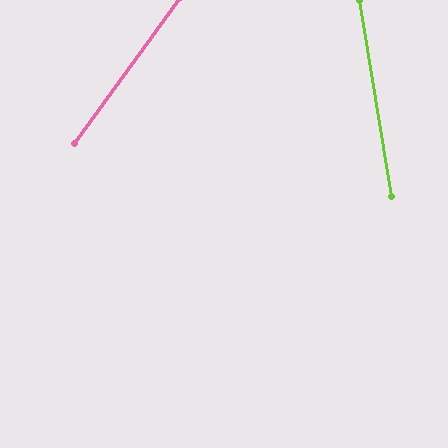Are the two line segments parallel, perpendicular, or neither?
Neither parallel nor perpendicular — they differ by about 45°.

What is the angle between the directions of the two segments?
Approximately 45 degrees.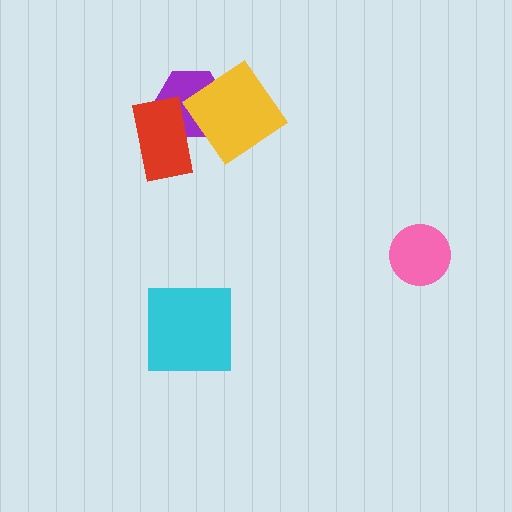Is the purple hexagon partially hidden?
Yes, it is partially covered by another shape.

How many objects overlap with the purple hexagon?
2 objects overlap with the purple hexagon.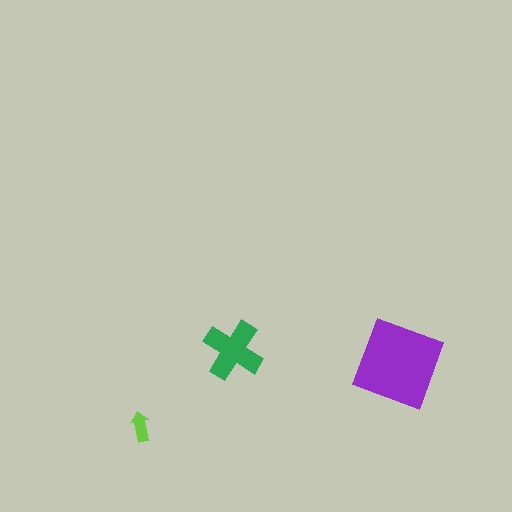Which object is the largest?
The purple square.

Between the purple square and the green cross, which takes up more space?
The purple square.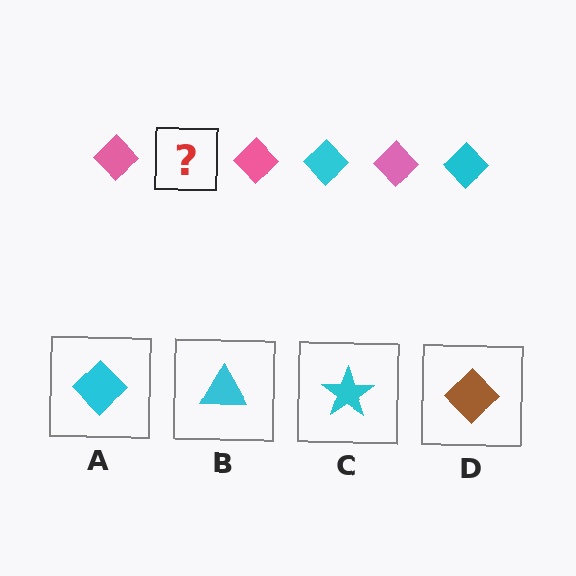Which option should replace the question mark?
Option A.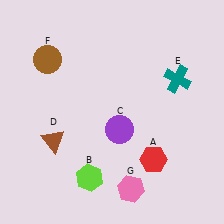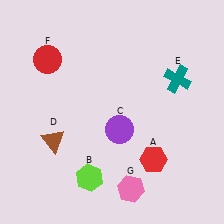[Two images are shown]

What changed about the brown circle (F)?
In Image 1, F is brown. In Image 2, it changed to red.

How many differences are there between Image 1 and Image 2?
There is 1 difference between the two images.